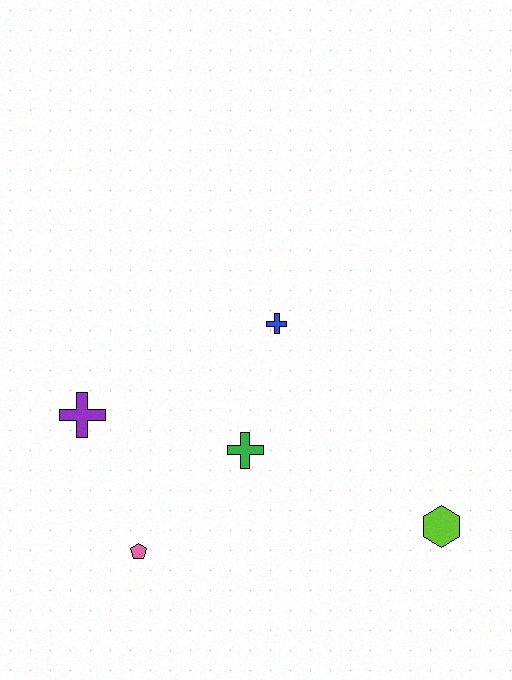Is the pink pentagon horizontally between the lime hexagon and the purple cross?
Yes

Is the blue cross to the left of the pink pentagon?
No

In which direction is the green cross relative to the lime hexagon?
The green cross is to the left of the lime hexagon.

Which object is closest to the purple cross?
The pink pentagon is closest to the purple cross.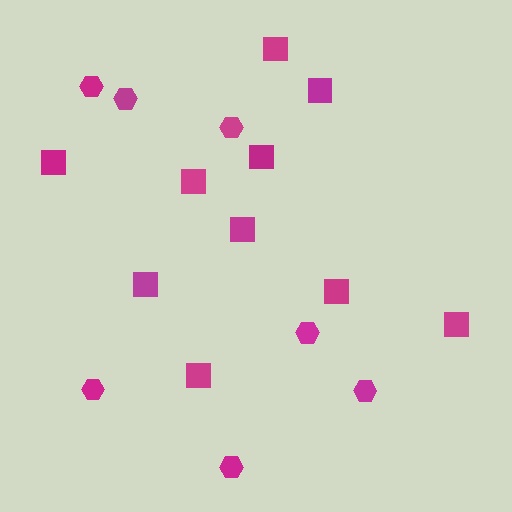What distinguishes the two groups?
There are 2 groups: one group of hexagons (7) and one group of squares (10).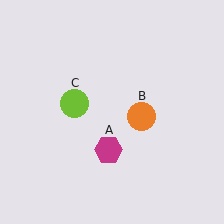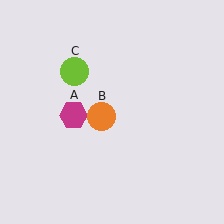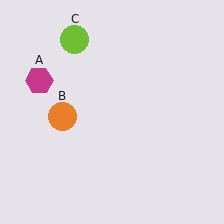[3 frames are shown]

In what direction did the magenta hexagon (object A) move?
The magenta hexagon (object A) moved up and to the left.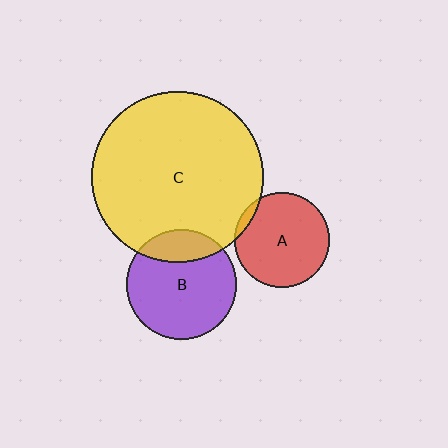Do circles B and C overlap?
Yes.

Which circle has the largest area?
Circle C (yellow).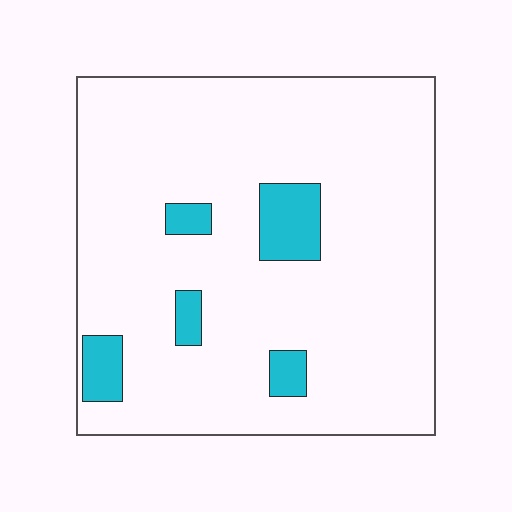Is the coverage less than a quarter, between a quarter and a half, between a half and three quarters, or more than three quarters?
Less than a quarter.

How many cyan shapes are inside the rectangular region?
5.